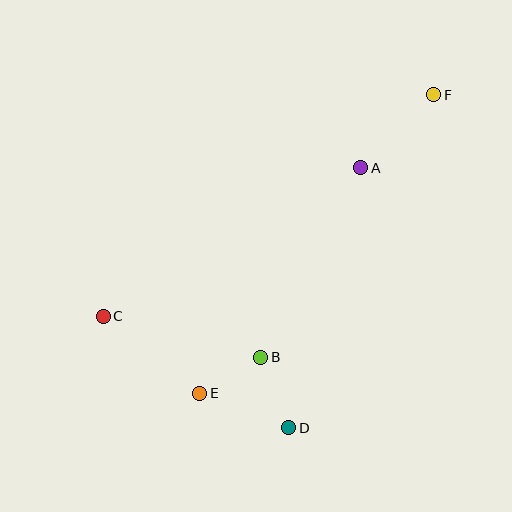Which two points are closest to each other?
Points B and E are closest to each other.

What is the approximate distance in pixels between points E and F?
The distance between E and F is approximately 379 pixels.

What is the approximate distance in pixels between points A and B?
The distance between A and B is approximately 214 pixels.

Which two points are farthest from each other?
Points C and F are farthest from each other.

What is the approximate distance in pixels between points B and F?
The distance between B and F is approximately 315 pixels.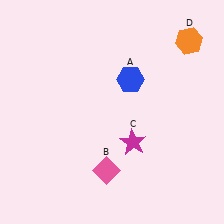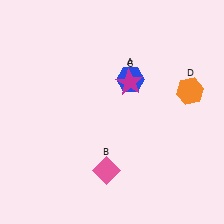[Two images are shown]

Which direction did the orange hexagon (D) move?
The orange hexagon (D) moved down.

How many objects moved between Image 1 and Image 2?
2 objects moved between the two images.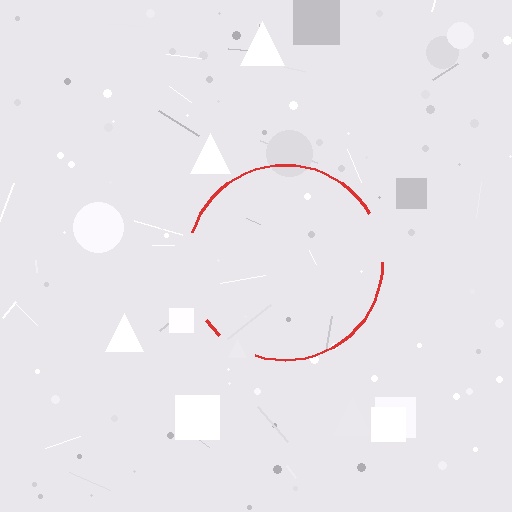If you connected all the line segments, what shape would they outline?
They would outline a circle.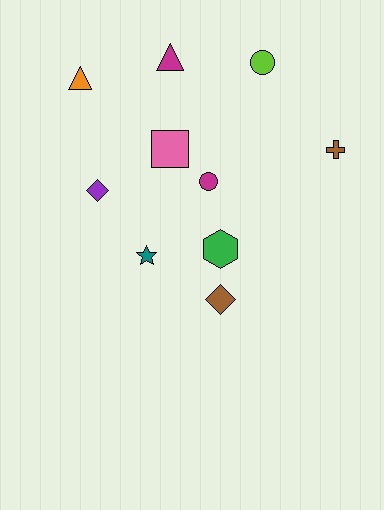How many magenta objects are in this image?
There are 2 magenta objects.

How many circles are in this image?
There are 2 circles.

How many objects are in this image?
There are 10 objects.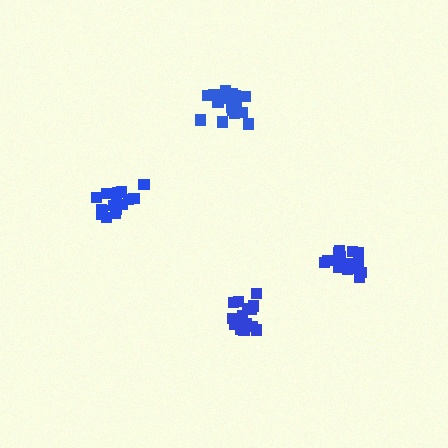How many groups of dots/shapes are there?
There are 4 groups.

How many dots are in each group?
Group 1: 18 dots, Group 2: 16 dots, Group 3: 18 dots, Group 4: 19 dots (71 total).